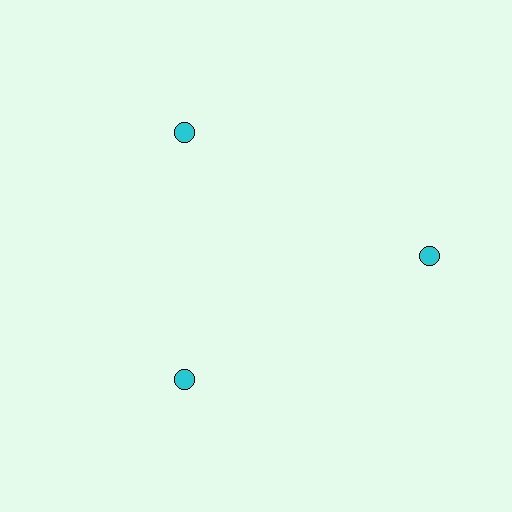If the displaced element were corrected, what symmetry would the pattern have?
It would have 3-fold rotational symmetry — the pattern would map onto itself every 120 degrees.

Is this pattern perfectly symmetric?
No. The 3 cyan circles are arranged in a ring, but one element near the 3 o'clock position is pushed outward from the center, breaking the 3-fold rotational symmetry.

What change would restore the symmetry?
The symmetry would be restored by moving it inward, back onto the ring so that all 3 circles sit at equal angles and equal distance from the center.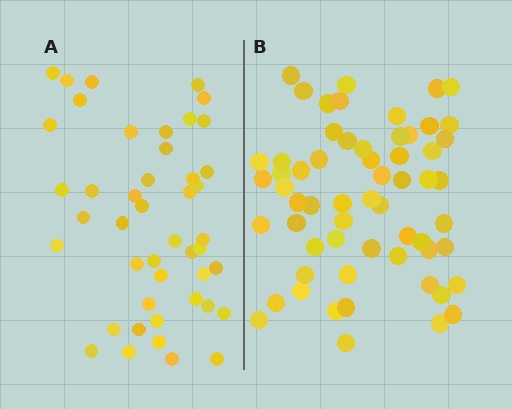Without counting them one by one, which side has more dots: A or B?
Region B (the right region) has more dots.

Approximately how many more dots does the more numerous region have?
Region B has approximately 15 more dots than region A.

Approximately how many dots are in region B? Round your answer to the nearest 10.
About 60 dots.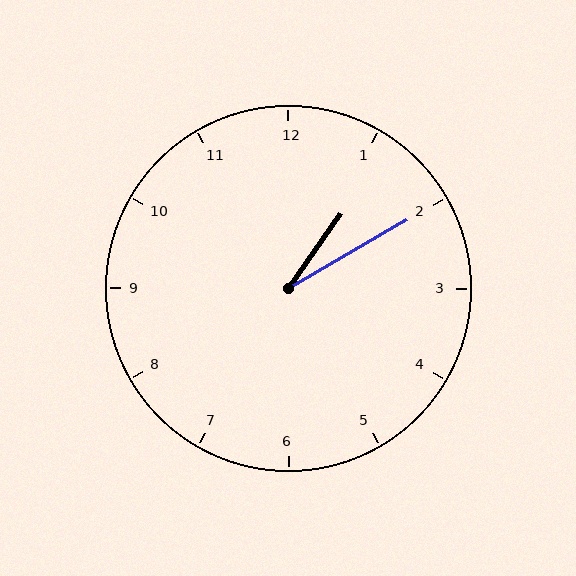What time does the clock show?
1:10.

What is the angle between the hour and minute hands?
Approximately 25 degrees.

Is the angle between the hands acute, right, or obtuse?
It is acute.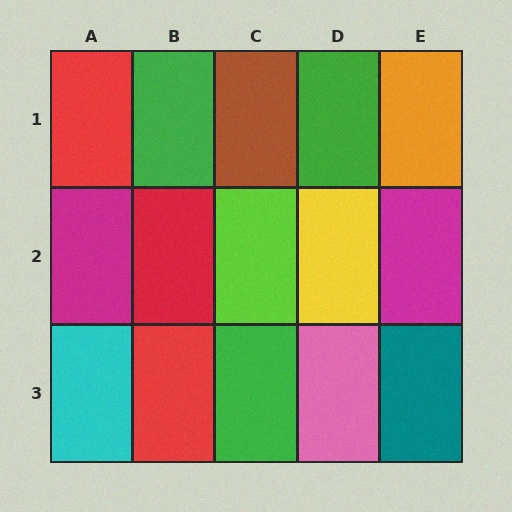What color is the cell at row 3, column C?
Green.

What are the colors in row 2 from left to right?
Magenta, red, lime, yellow, magenta.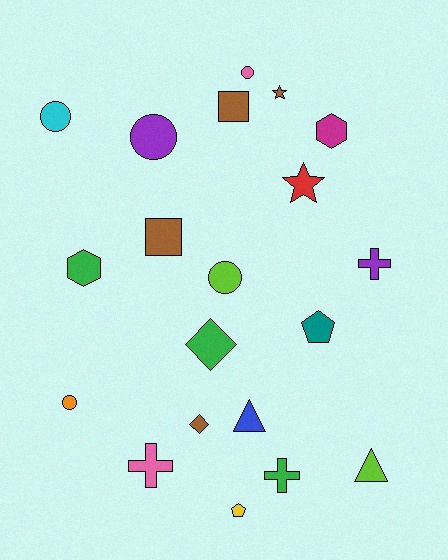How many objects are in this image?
There are 20 objects.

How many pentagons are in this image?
There are 2 pentagons.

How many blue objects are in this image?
There is 1 blue object.